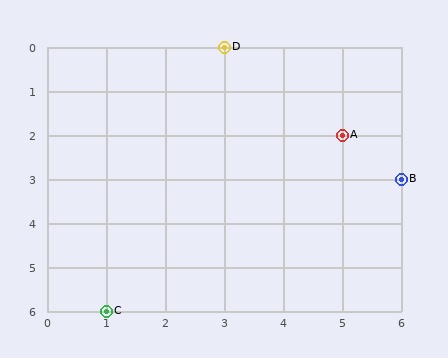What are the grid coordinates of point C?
Point C is at grid coordinates (1, 6).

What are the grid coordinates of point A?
Point A is at grid coordinates (5, 2).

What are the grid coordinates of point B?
Point B is at grid coordinates (6, 3).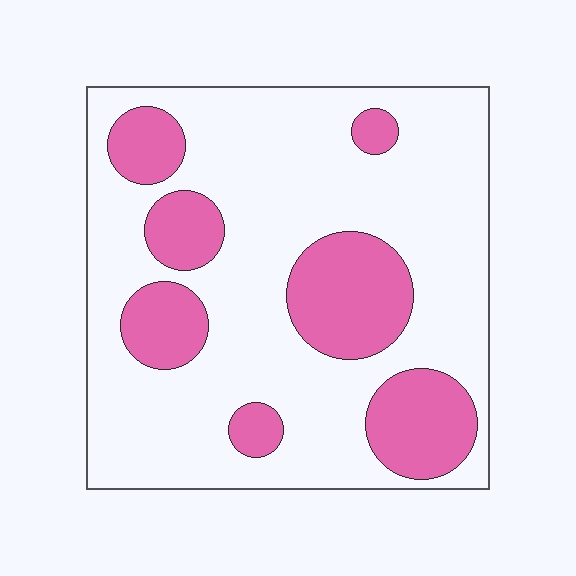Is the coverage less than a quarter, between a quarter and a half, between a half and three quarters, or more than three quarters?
Between a quarter and a half.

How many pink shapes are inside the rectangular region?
7.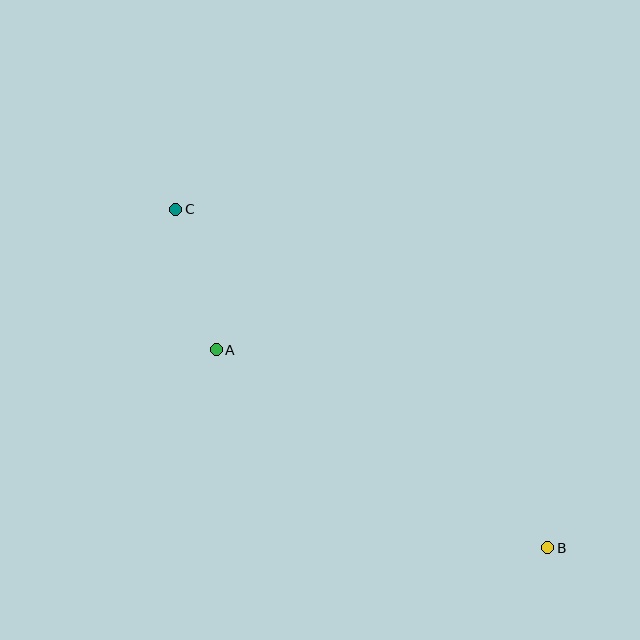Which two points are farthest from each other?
Points B and C are farthest from each other.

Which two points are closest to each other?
Points A and C are closest to each other.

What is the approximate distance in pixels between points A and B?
The distance between A and B is approximately 386 pixels.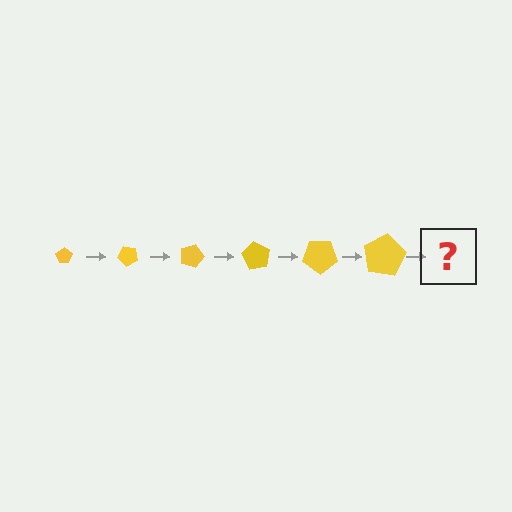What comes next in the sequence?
The next element should be a pentagon, larger than the previous one and rotated 270 degrees from the start.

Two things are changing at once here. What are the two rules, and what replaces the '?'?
The two rules are that the pentagon grows larger each step and it rotates 45 degrees each step. The '?' should be a pentagon, larger than the previous one and rotated 270 degrees from the start.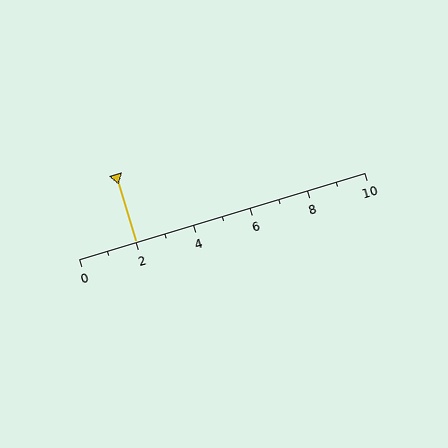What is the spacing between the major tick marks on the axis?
The major ticks are spaced 2 apart.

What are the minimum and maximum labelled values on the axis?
The axis runs from 0 to 10.